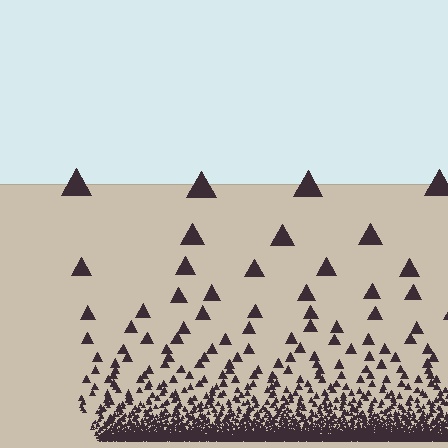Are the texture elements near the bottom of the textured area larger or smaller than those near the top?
Smaller. The gradient is inverted — elements near the bottom are smaller and denser.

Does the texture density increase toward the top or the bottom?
Density increases toward the bottom.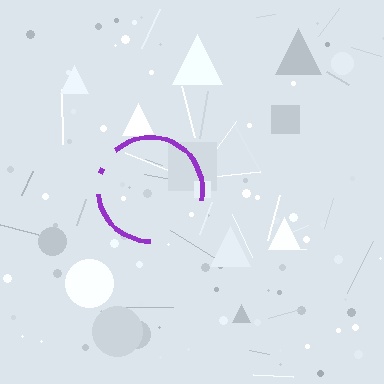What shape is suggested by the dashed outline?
The dashed outline suggests a circle.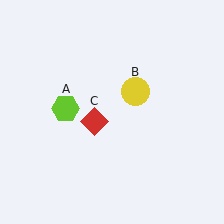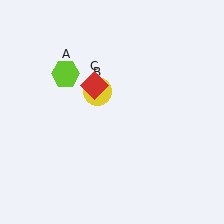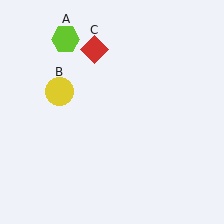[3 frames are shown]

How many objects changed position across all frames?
3 objects changed position: lime hexagon (object A), yellow circle (object B), red diamond (object C).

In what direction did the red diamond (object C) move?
The red diamond (object C) moved up.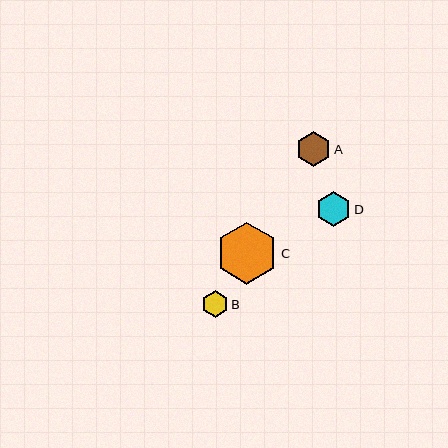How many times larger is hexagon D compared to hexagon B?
Hexagon D is approximately 1.3 times the size of hexagon B.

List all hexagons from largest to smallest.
From largest to smallest: C, D, A, B.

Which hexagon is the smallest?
Hexagon B is the smallest with a size of approximately 27 pixels.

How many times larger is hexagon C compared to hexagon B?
Hexagon C is approximately 2.3 times the size of hexagon B.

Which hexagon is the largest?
Hexagon C is the largest with a size of approximately 62 pixels.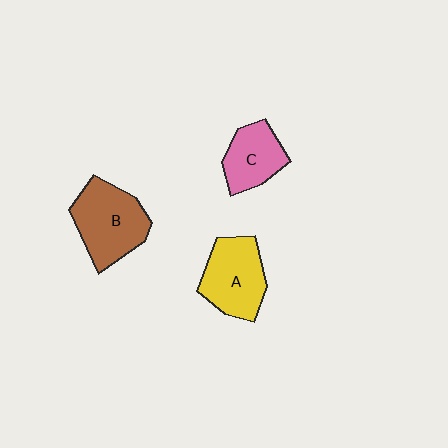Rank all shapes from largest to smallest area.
From largest to smallest: B (brown), A (yellow), C (pink).